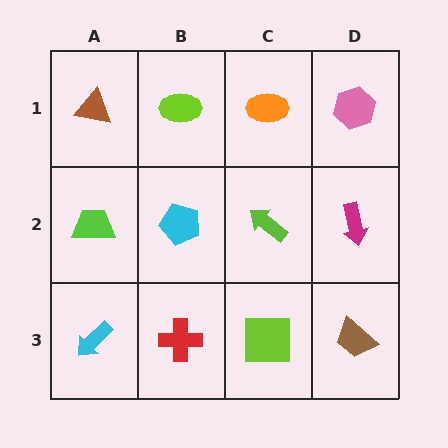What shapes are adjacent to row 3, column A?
A lime trapezoid (row 2, column A), a red cross (row 3, column B).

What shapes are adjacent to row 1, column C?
A lime arrow (row 2, column C), a lime ellipse (row 1, column B), a pink hexagon (row 1, column D).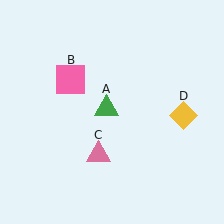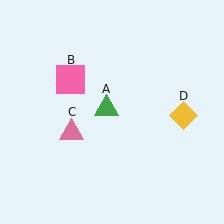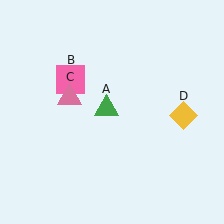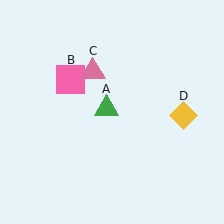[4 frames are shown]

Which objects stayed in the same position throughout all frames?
Green triangle (object A) and pink square (object B) and yellow diamond (object D) remained stationary.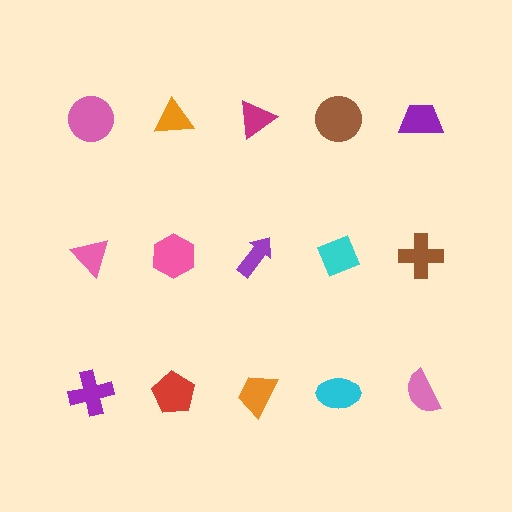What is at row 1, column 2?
An orange triangle.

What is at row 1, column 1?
A pink circle.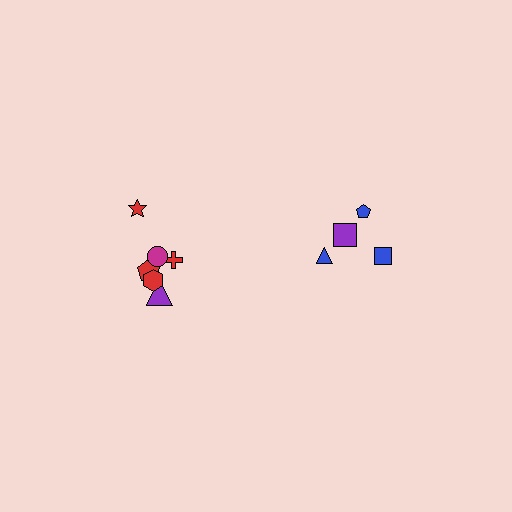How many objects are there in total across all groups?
There are 10 objects.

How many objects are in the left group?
There are 6 objects.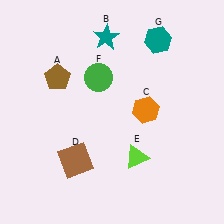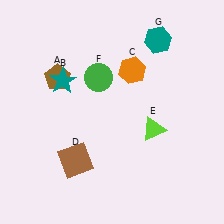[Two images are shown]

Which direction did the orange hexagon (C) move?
The orange hexagon (C) moved up.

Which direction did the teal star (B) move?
The teal star (B) moved down.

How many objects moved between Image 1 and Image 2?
3 objects moved between the two images.